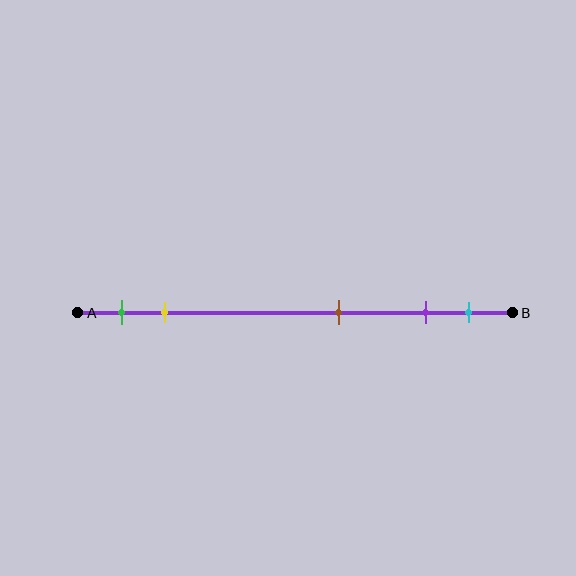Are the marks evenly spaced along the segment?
No, the marks are not evenly spaced.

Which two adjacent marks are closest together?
The purple and cyan marks are the closest adjacent pair.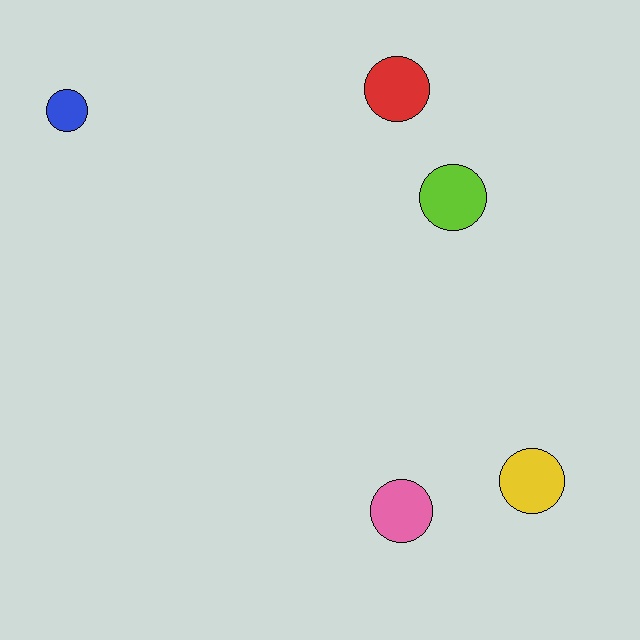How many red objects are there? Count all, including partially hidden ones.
There is 1 red object.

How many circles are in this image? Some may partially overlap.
There are 5 circles.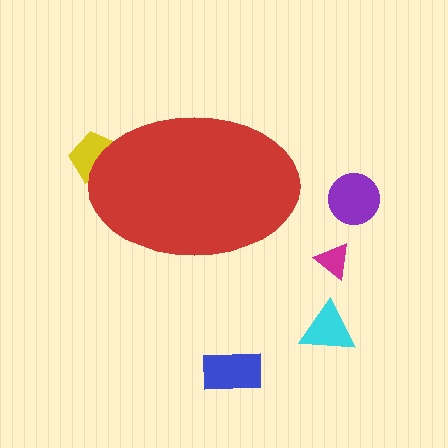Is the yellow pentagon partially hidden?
Yes, the yellow pentagon is partially hidden behind the red ellipse.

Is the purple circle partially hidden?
No, the purple circle is fully visible.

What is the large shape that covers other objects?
A red ellipse.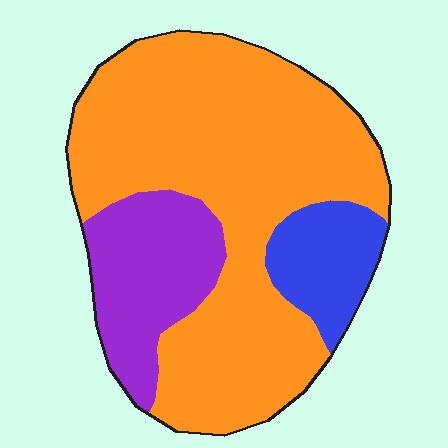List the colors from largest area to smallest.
From largest to smallest: orange, purple, blue.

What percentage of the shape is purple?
Purple takes up between a sixth and a third of the shape.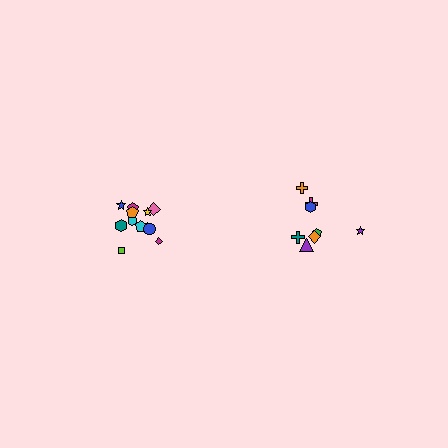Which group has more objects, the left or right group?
The left group.